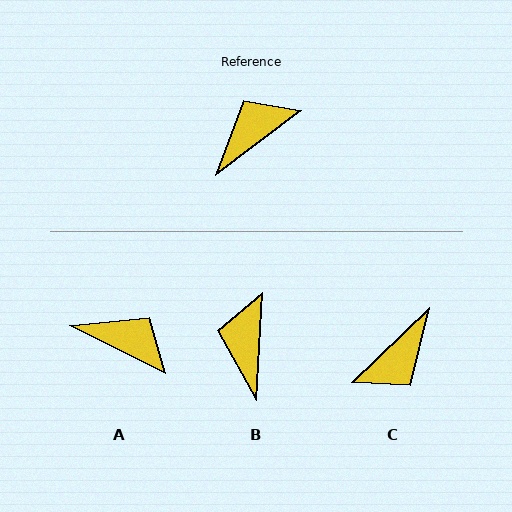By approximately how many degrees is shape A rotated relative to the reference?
Approximately 64 degrees clockwise.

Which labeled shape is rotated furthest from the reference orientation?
C, about 173 degrees away.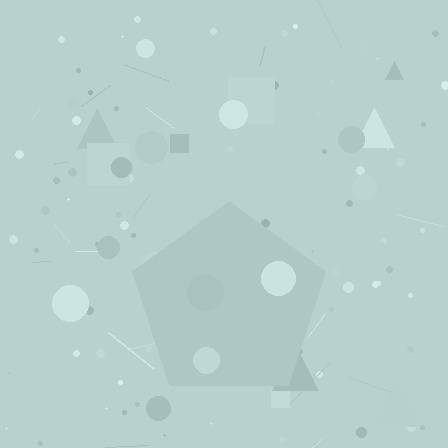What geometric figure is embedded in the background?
A pentagon is embedded in the background.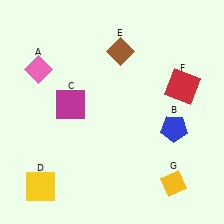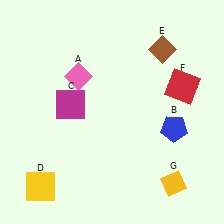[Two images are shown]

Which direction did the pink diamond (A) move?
The pink diamond (A) moved right.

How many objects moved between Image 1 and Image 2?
2 objects moved between the two images.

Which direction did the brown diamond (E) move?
The brown diamond (E) moved right.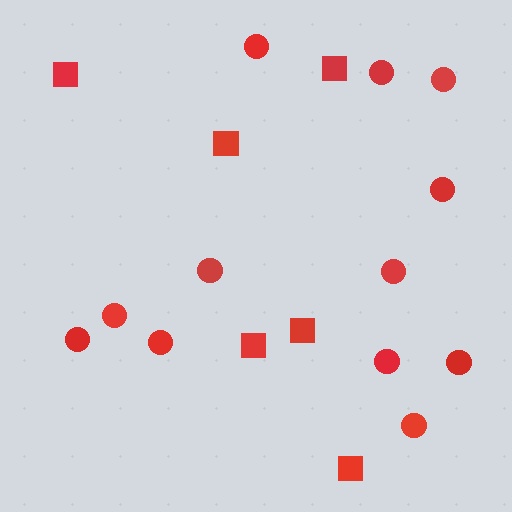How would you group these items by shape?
There are 2 groups: one group of squares (6) and one group of circles (12).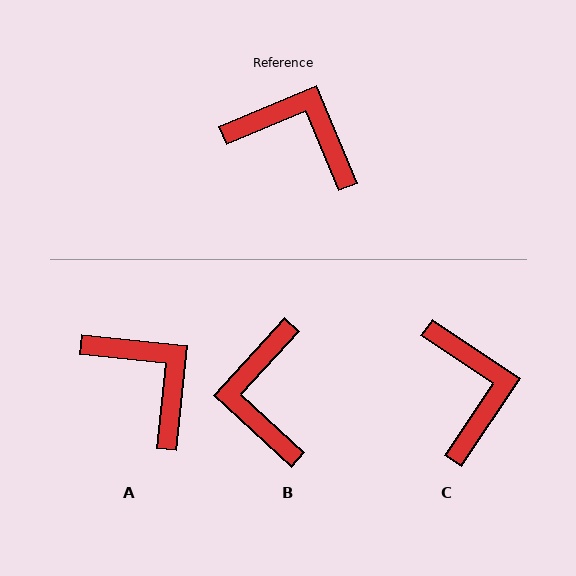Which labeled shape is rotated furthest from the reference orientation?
B, about 115 degrees away.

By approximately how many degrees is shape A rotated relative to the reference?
Approximately 28 degrees clockwise.